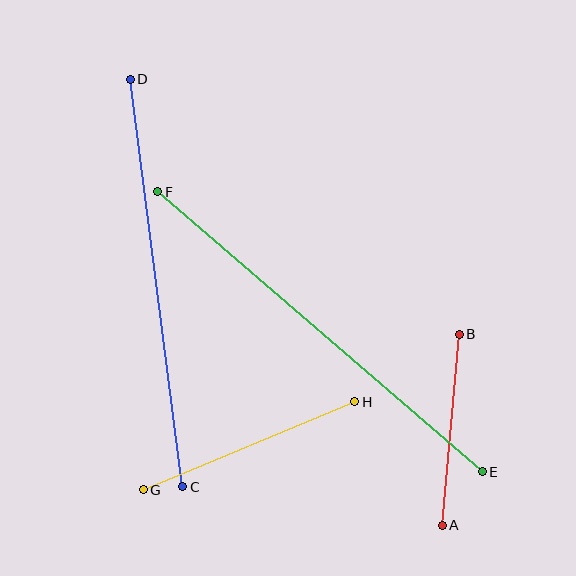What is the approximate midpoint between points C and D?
The midpoint is at approximately (156, 283) pixels.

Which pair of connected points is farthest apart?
Points E and F are farthest apart.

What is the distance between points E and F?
The distance is approximately 429 pixels.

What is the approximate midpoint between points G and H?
The midpoint is at approximately (249, 446) pixels.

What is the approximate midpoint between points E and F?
The midpoint is at approximately (320, 332) pixels.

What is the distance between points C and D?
The distance is approximately 411 pixels.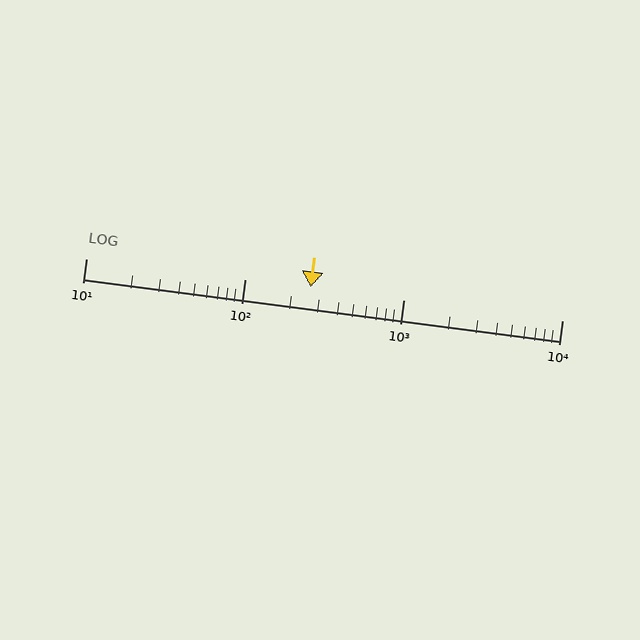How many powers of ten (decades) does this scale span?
The scale spans 3 decades, from 10 to 10000.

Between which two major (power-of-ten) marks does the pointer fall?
The pointer is between 100 and 1000.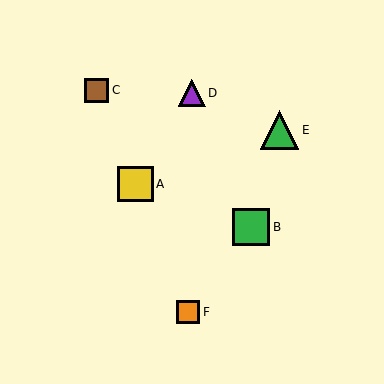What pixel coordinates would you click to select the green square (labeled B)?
Click at (251, 227) to select the green square B.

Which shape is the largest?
The green triangle (labeled E) is the largest.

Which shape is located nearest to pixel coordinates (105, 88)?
The brown square (labeled C) at (97, 90) is nearest to that location.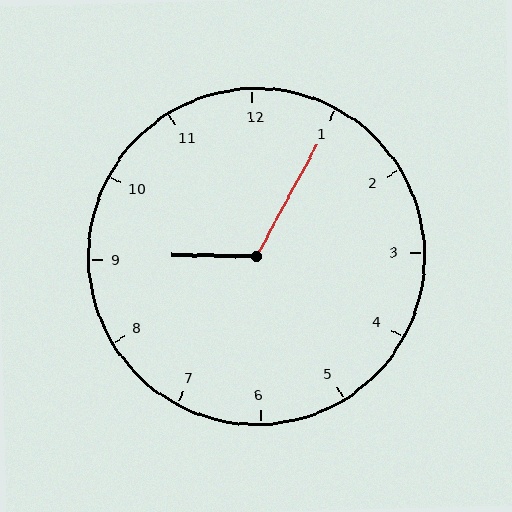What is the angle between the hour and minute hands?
Approximately 118 degrees.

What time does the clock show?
9:05.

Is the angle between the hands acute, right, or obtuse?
It is obtuse.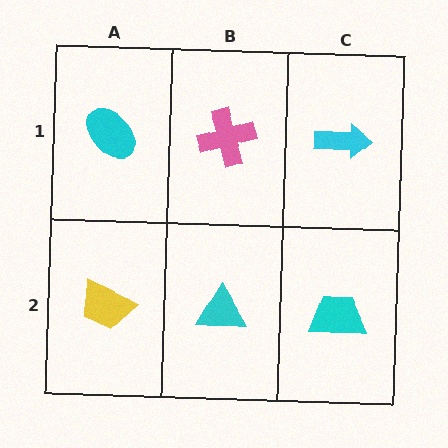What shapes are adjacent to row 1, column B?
A cyan triangle (row 2, column B), a cyan ellipse (row 1, column A), a cyan arrow (row 1, column C).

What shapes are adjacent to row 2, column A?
A cyan ellipse (row 1, column A), a cyan triangle (row 2, column B).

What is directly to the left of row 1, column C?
A pink cross.